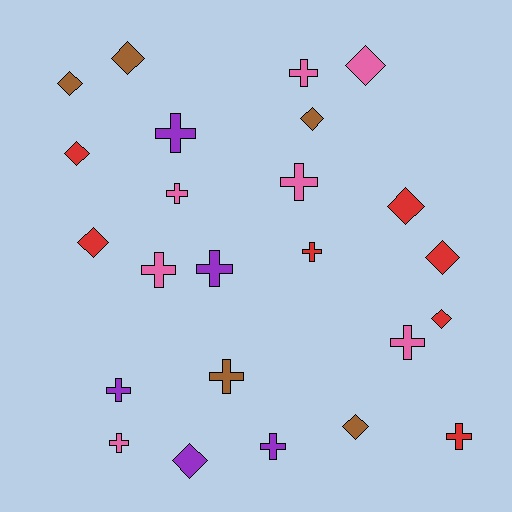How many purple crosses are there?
There are 4 purple crosses.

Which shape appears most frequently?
Cross, with 13 objects.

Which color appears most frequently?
Red, with 7 objects.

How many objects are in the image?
There are 24 objects.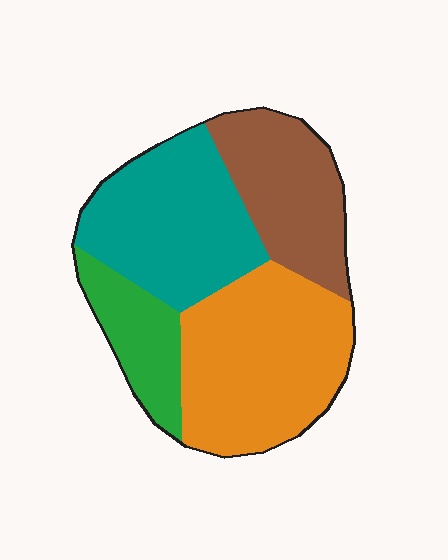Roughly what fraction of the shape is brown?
Brown covers about 20% of the shape.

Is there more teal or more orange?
Orange.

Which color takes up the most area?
Orange, at roughly 35%.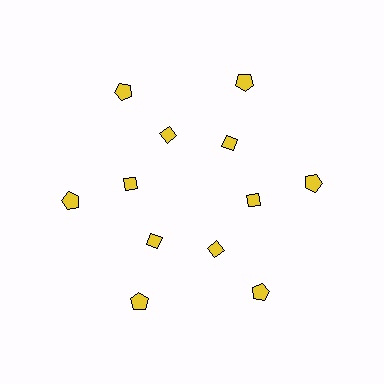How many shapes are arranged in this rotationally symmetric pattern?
There are 12 shapes, arranged in 6 groups of 2.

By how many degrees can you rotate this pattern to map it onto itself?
The pattern maps onto itself every 60 degrees of rotation.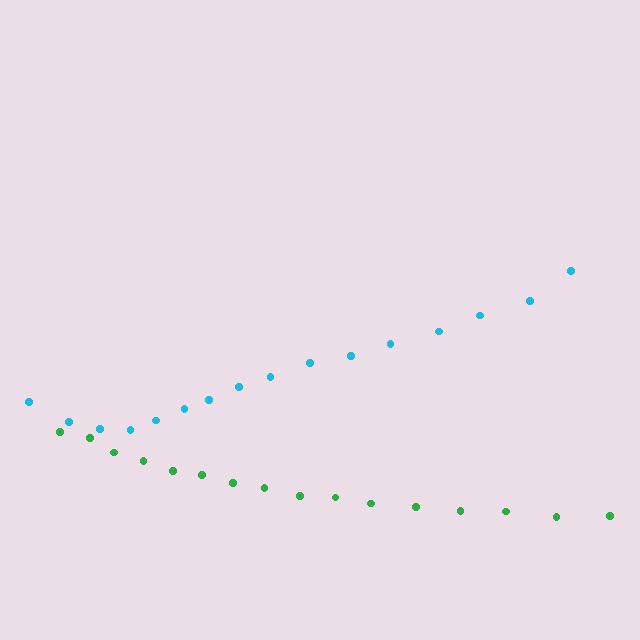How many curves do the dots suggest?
There are 2 distinct paths.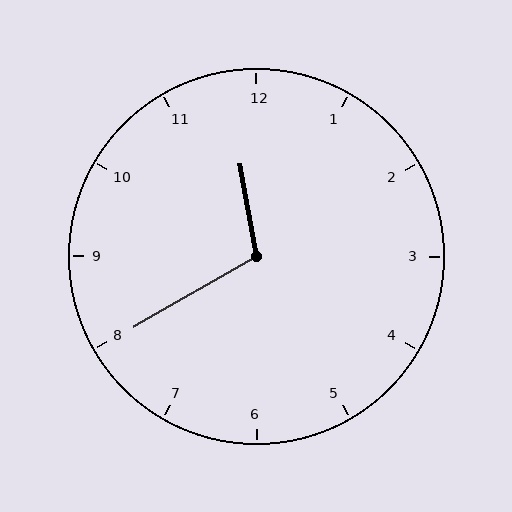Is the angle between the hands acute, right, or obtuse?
It is obtuse.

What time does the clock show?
11:40.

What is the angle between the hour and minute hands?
Approximately 110 degrees.